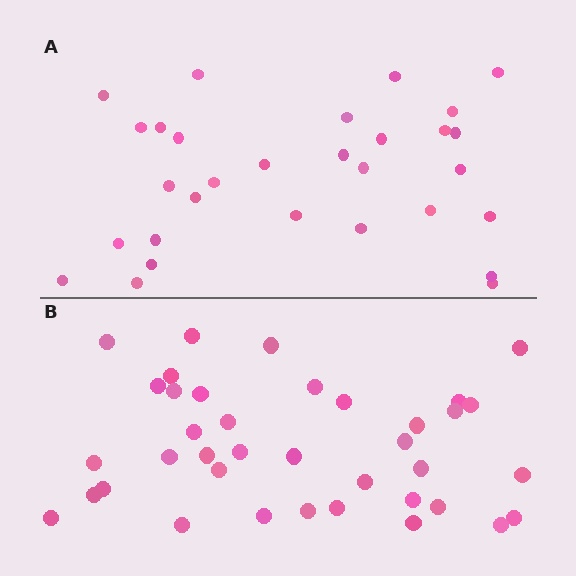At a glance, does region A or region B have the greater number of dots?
Region B (the bottom region) has more dots.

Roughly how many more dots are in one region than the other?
Region B has roughly 8 or so more dots than region A.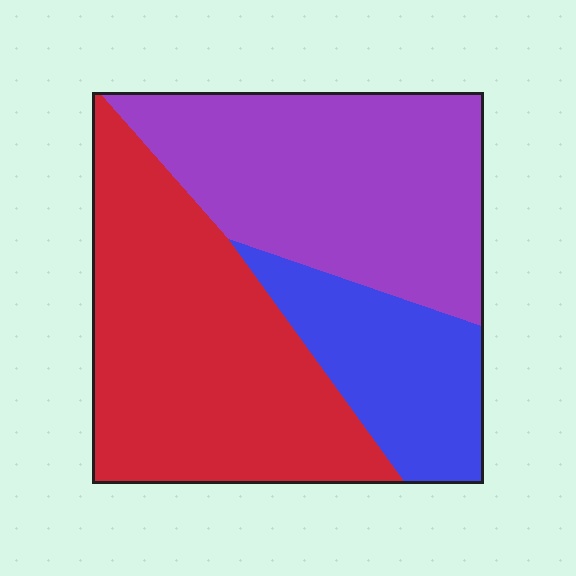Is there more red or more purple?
Red.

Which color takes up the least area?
Blue, at roughly 20%.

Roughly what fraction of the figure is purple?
Purple covers about 40% of the figure.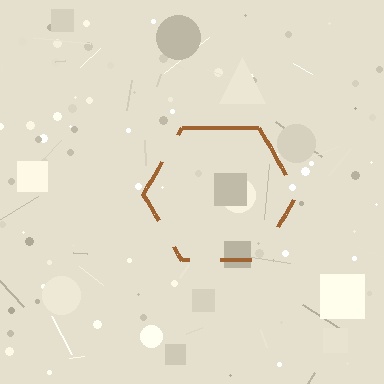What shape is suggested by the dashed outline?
The dashed outline suggests a hexagon.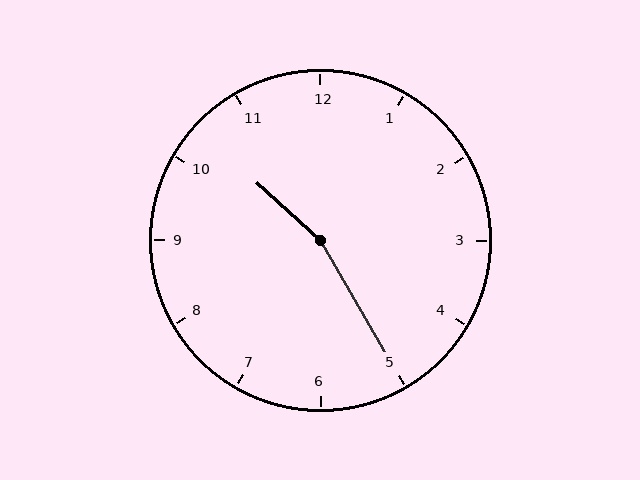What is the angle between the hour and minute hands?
Approximately 162 degrees.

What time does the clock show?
10:25.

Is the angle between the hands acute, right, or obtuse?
It is obtuse.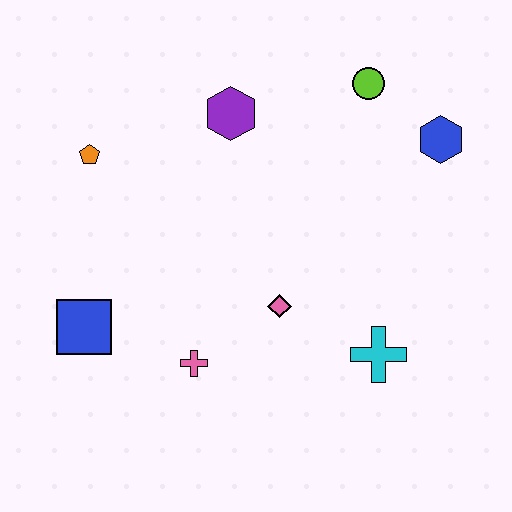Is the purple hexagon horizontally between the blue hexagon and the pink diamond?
No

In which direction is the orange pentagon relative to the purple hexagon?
The orange pentagon is to the left of the purple hexagon.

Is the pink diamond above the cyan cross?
Yes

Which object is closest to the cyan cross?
The pink diamond is closest to the cyan cross.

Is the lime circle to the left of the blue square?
No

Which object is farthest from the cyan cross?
The orange pentagon is farthest from the cyan cross.